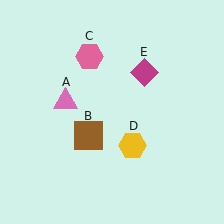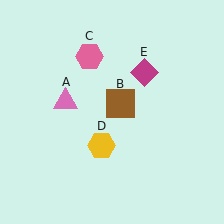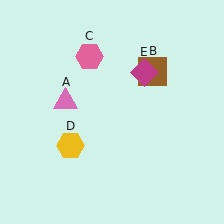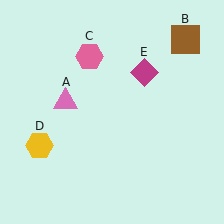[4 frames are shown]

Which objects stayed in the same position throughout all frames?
Pink triangle (object A) and pink hexagon (object C) and magenta diamond (object E) remained stationary.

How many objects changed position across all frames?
2 objects changed position: brown square (object B), yellow hexagon (object D).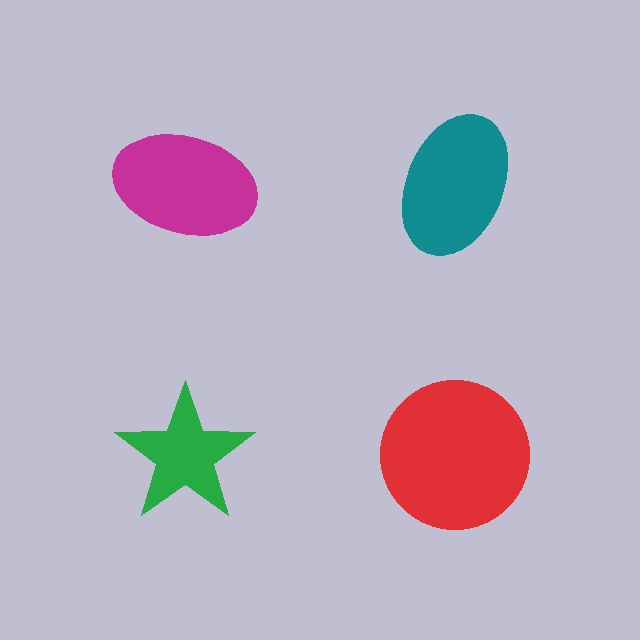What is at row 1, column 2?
A teal ellipse.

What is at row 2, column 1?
A green star.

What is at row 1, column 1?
A magenta ellipse.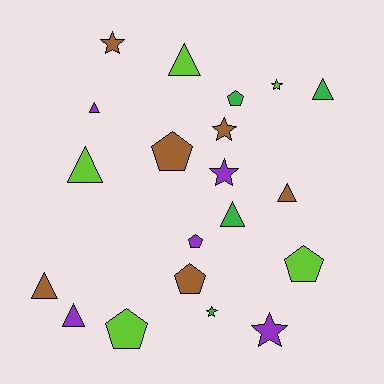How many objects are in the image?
There are 20 objects.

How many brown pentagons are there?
There are 2 brown pentagons.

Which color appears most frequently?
Brown, with 6 objects.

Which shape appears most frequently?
Triangle, with 8 objects.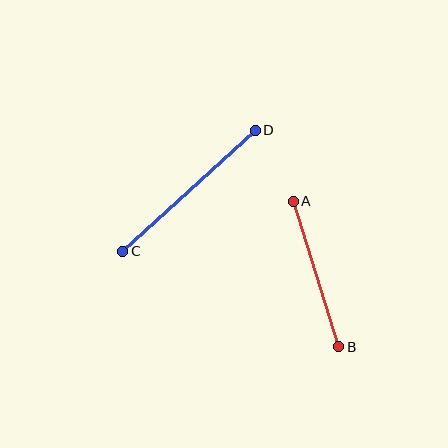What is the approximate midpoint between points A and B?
The midpoint is at approximately (316, 274) pixels.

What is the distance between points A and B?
The distance is approximately 152 pixels.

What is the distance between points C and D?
The distance is approximately 179 pixels.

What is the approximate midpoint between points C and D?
The midpoint is at approximately (189, 191) pixels.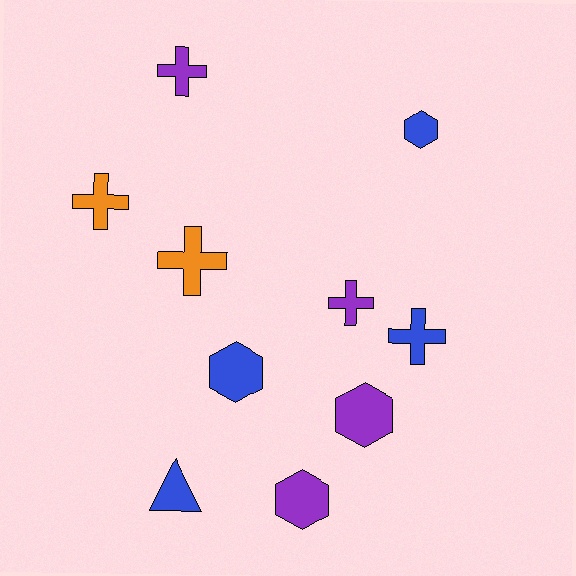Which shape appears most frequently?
Cross, with 5 objects.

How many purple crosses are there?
There are 2 purple crosses.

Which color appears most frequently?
Purple, with 4 objects.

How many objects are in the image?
There are 10 objects.